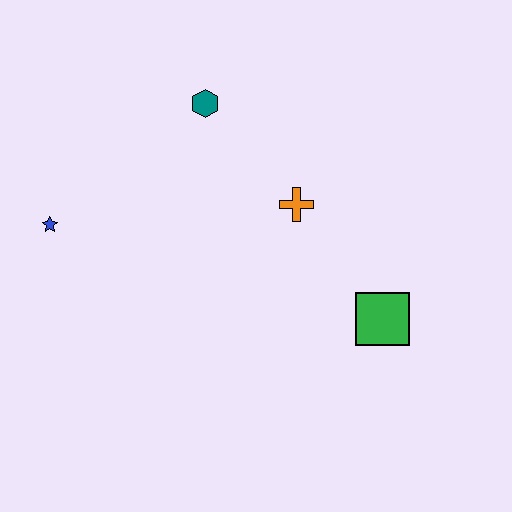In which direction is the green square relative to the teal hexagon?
The green square is below the teal hexagon.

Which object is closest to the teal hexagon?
The orange cross is closest to the teal hexagon.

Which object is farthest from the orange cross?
The blue star is farthest from the orange cross.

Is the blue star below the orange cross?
Yes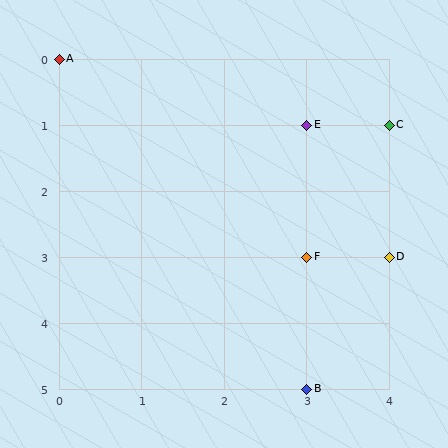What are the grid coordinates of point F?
Point F is at grid coordinates (3, 3).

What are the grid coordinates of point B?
Point B is at grid coordinates (3, 5).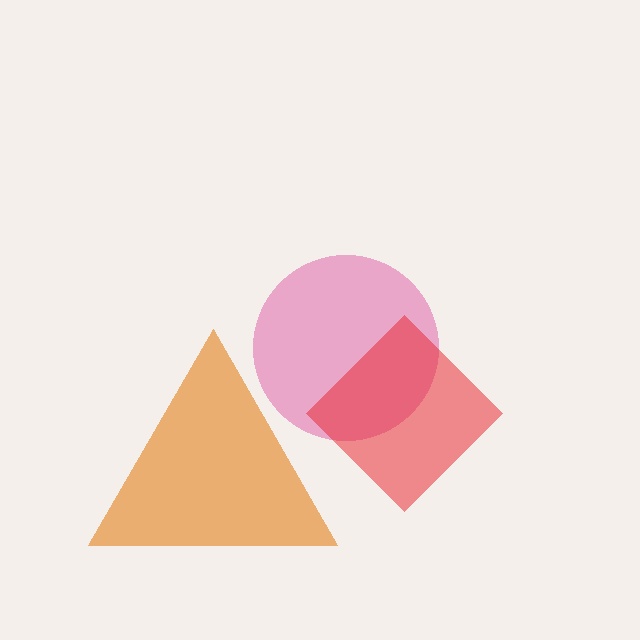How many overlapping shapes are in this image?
There are 3 overlapping shapes in the image.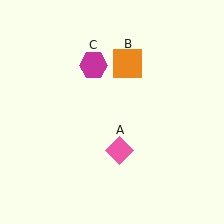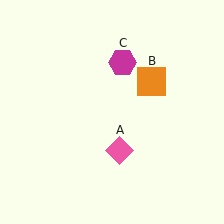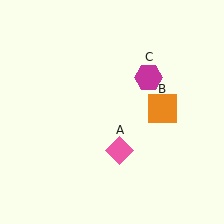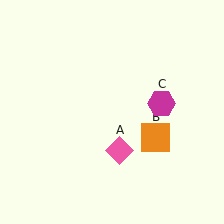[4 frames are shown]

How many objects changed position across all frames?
2 objects changed position: orange square (object B), magenta hexagon (object C).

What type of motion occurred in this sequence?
The orange square (object B), magenta hexagon (object C) rotated clockwise around the center of the scene.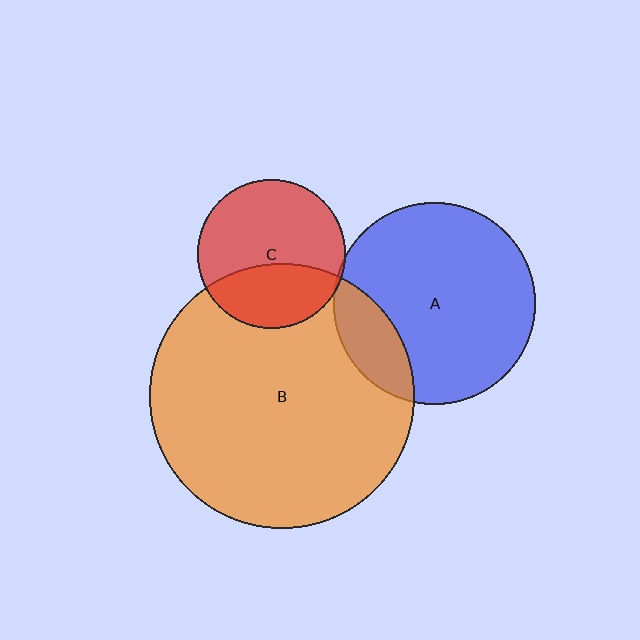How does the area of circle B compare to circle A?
Approximately 1.7 times.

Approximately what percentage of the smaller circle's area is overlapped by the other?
Approximately 15%.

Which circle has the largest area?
Circle B (orange).